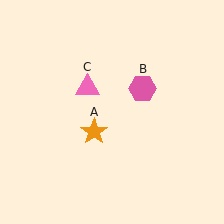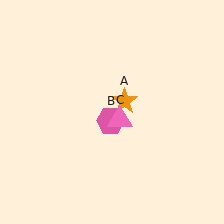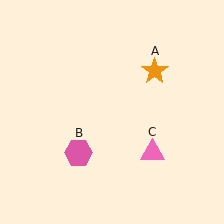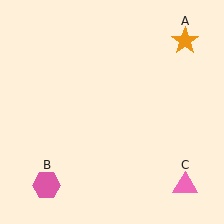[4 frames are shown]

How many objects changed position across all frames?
3 objects changed position: orange star (object A), pink hexagon (object B), pink triangle (object C).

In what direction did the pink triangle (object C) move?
The pink triangle (object C) moved down and to the right.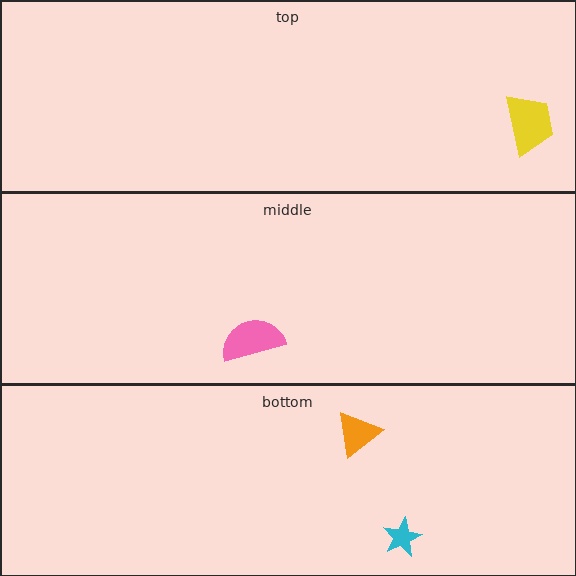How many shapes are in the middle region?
1.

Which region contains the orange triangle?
The bottom region.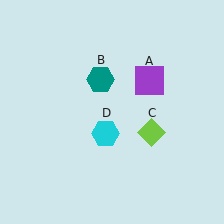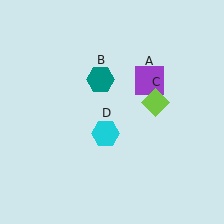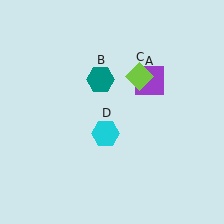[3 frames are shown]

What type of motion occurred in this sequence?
The lime diamond (object C) rotated counterclockwise around the center of the scene.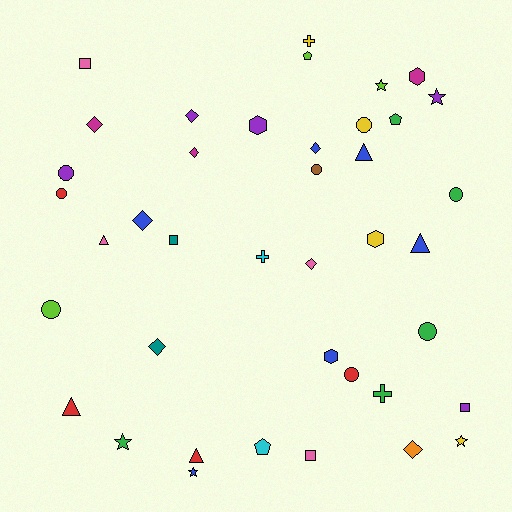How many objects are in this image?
There are 40 objects.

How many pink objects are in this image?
There are 4 pink objects.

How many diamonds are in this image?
There are 8 diamonds.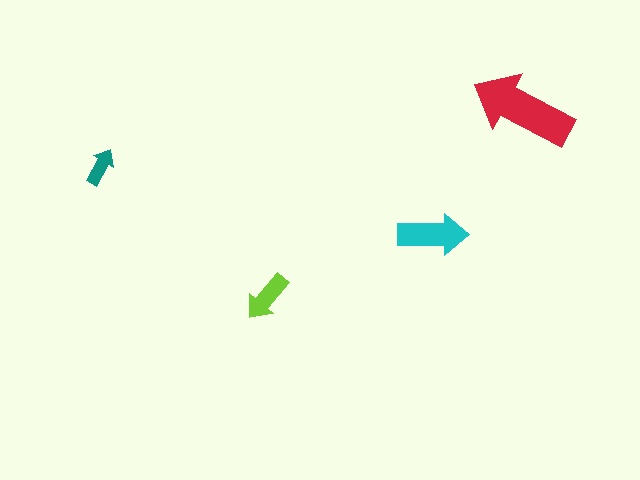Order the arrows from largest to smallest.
the red one, the cyan one, the lime one, the teal one.